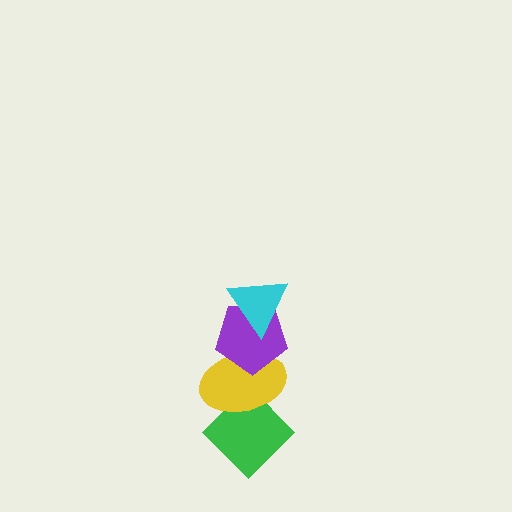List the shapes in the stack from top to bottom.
From top to bottom: the cyan triangle, the purple pentagon, the yellow ellipse, the green diamond.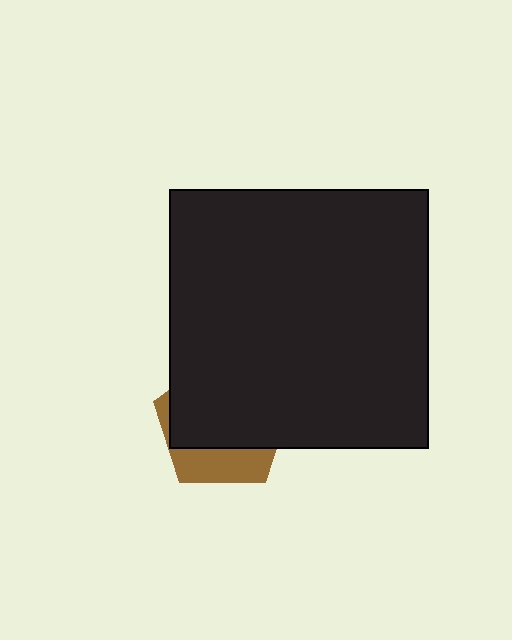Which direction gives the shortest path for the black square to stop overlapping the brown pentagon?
Moving up gives the shortest separation.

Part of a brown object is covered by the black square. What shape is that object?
It is a pentagon.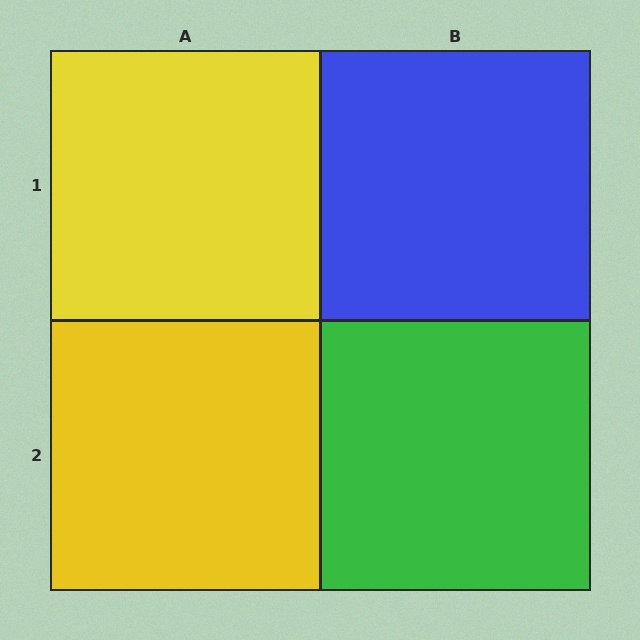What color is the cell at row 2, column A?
Yellow.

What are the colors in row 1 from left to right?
Yellow, blue.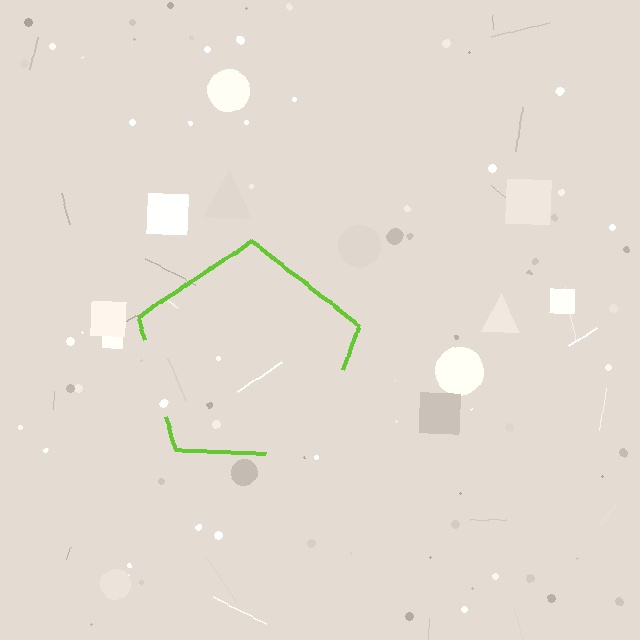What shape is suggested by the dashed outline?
The dashed outline suggests a pentagon.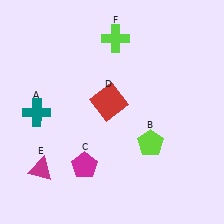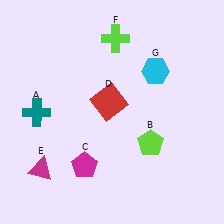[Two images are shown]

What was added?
A cyan hexagon (G) was added in Image 2.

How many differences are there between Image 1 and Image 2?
There is 1 difference between the two images.